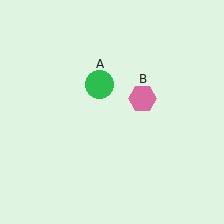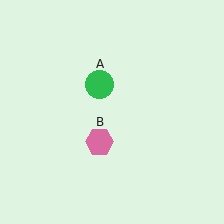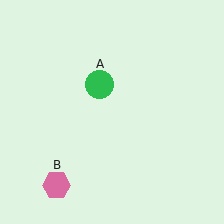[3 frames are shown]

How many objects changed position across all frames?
1 object changed position: pink hexagon (object B).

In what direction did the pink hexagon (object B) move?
The pink hexagon (object B) moved down and to the left.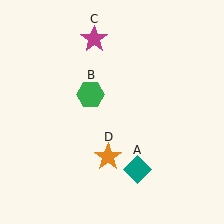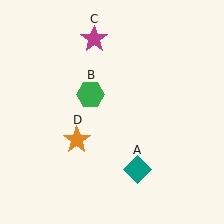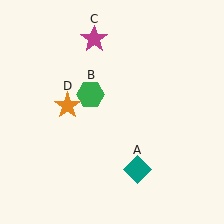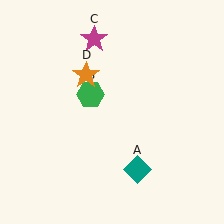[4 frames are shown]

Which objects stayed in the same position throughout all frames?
Teal diamond (object A) and green hexagon (object B) and magenta star (object C) remained stationary.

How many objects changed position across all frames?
1 object changed position: orange star (object D).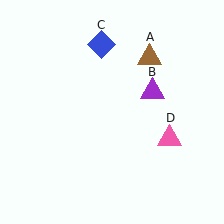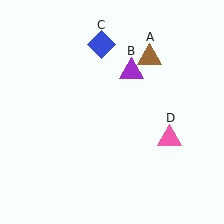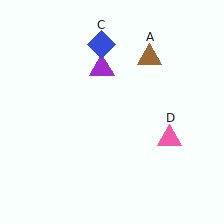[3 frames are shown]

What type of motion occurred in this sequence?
The purple triangle (object B) rotated counterclockwise around the center of the scene.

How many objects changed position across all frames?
1 object changed position: purple triangle (object B).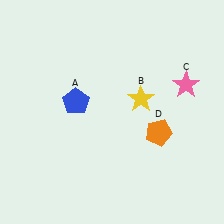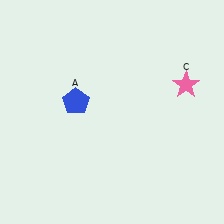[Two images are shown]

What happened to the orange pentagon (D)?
The orange pentagon (D) was removed in Image 2. It was in the bottom-right area of Image 1.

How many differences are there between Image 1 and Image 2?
There are 2 differences between the two images.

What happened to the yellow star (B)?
The yellow star (B) was removed in Image 2. It was in the top-right area of Image 1.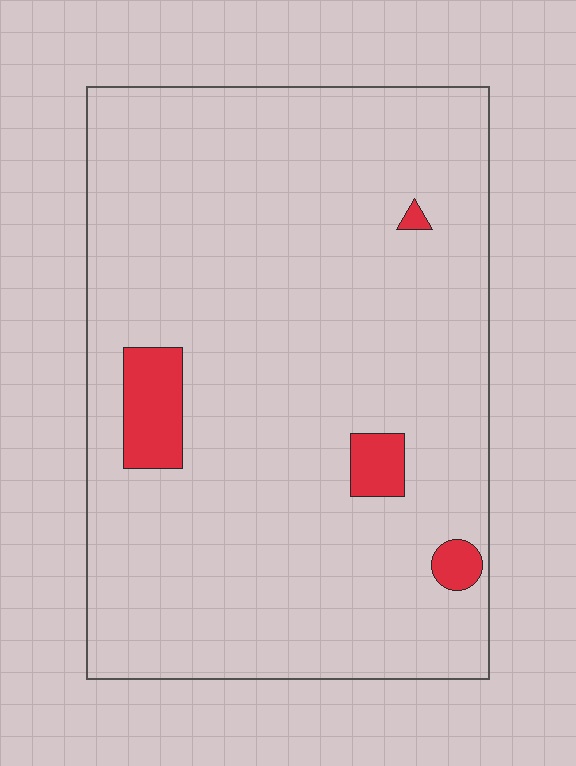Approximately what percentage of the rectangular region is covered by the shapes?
Approximately 5%.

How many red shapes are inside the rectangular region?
4.